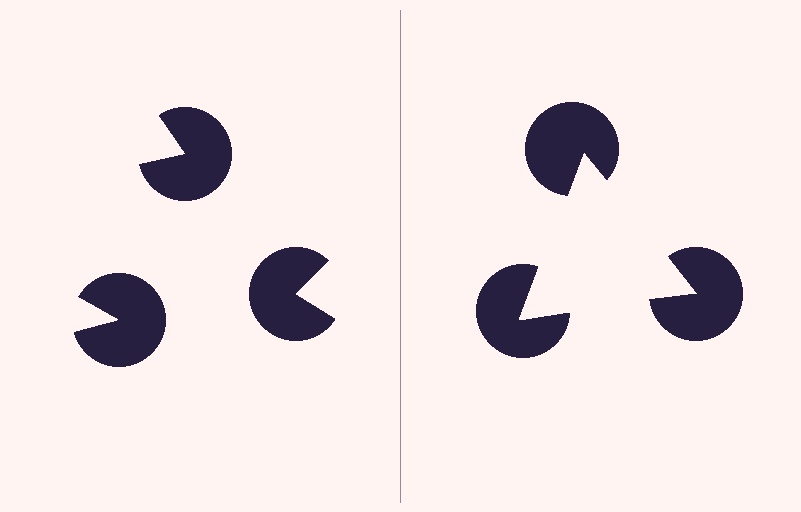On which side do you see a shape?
An illusory triangle appears on the right side. On the left side the wedge cuts are rotated, so no coherent shape forms.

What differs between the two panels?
The pac-man discs are positioned identically on both sides; only the wedge orientations differ. On the right they align to a triangle; on the left they are misaligned.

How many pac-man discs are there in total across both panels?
6 — 3 on each side.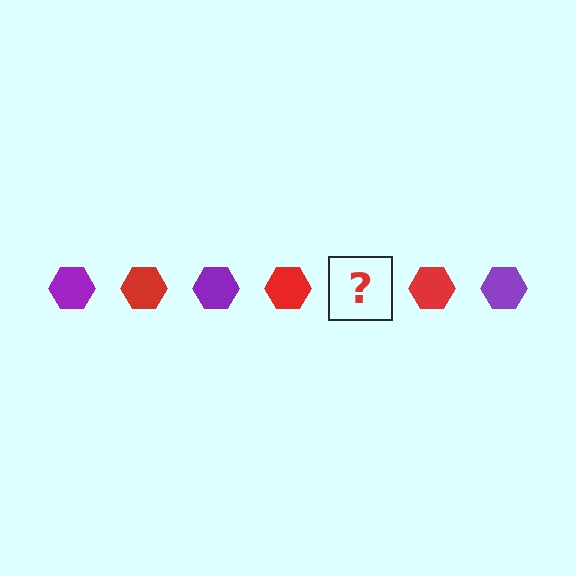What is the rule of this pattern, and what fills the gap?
The rule is that the pattern cycles through purple, red hexagons. The gap should be filled with a purple hexagon.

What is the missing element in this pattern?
The missing element is a purple hexagon.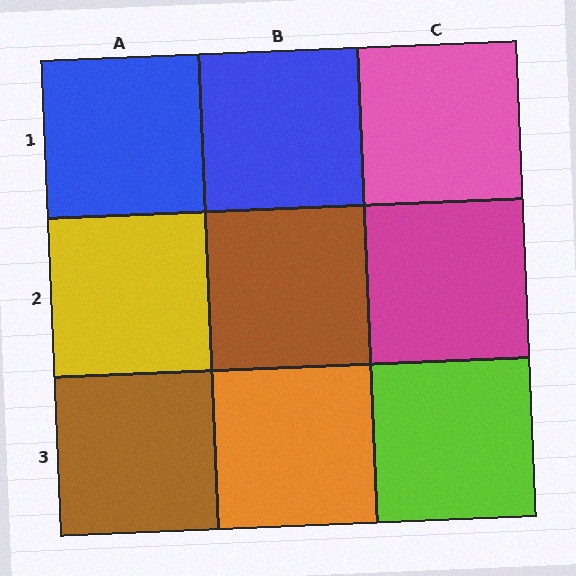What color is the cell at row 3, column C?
Lime.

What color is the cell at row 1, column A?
Blue.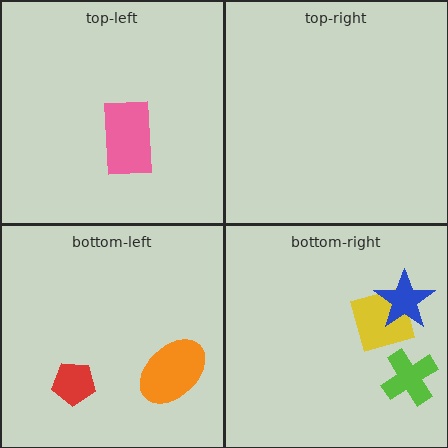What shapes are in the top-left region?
The pink rectangle.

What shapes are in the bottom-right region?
The yellow square, the lime cross, the blue star.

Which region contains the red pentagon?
The bottom-left region.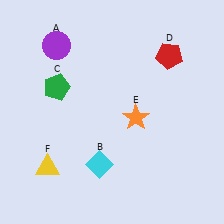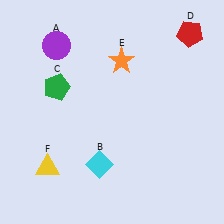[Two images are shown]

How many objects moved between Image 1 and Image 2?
2 objects moved between the two images.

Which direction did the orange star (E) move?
The orange star (E) moved up.